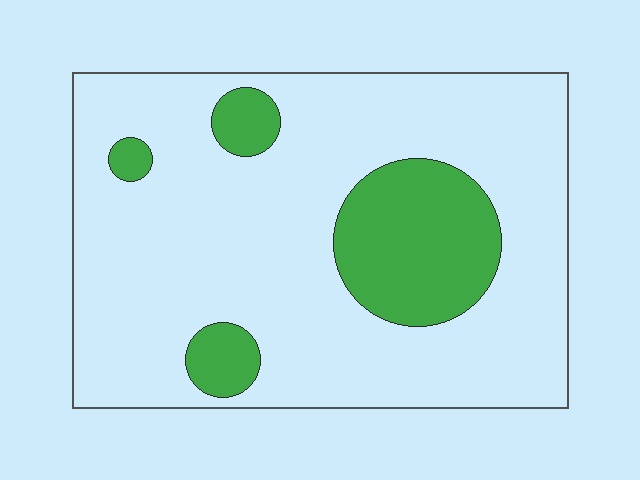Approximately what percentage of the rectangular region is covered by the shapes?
Approximately 20%.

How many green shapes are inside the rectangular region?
4.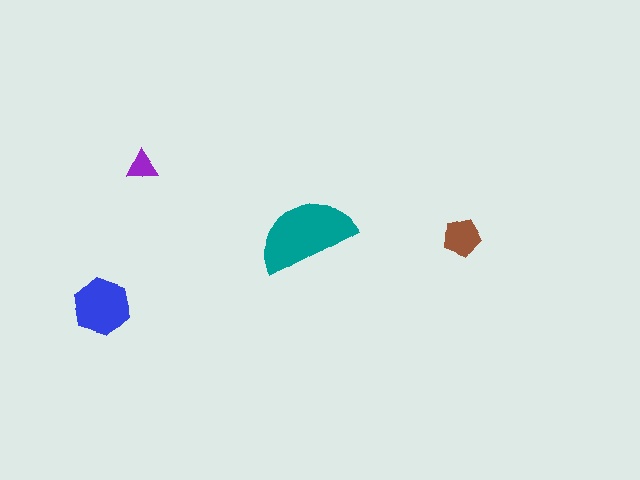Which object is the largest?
The teal semicircle.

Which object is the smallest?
The purple triangle.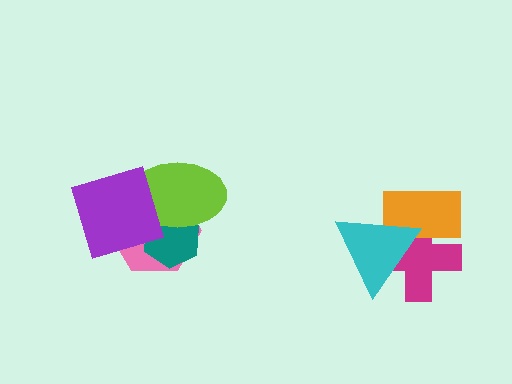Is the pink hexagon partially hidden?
Yes, it is partially covered by another shape.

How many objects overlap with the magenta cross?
2 objects overlap with the magenta cross.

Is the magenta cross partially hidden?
Yes, it is partially covered by another shape.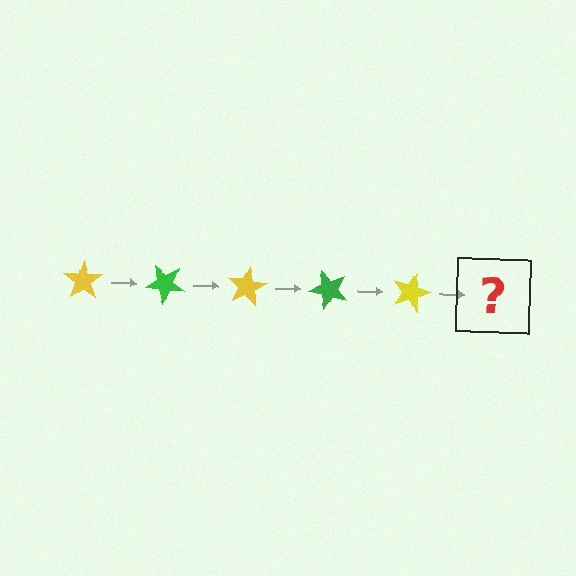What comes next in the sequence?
The next element should be a green star, rotated 200 degrees from the start.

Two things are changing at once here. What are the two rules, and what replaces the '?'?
The two rules are that it rotates 40 degrees each step and the color cycles through yellow and green. The '?' should be a green star, rotated 200 degrees from the start.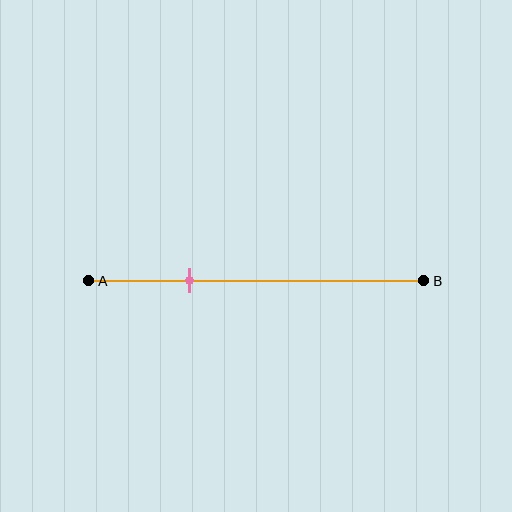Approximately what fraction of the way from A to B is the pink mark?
The pink mark is approximately 30% of the way from A to B.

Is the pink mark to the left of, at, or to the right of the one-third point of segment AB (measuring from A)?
The pink mark is to the left of the one-third point of segment AB.